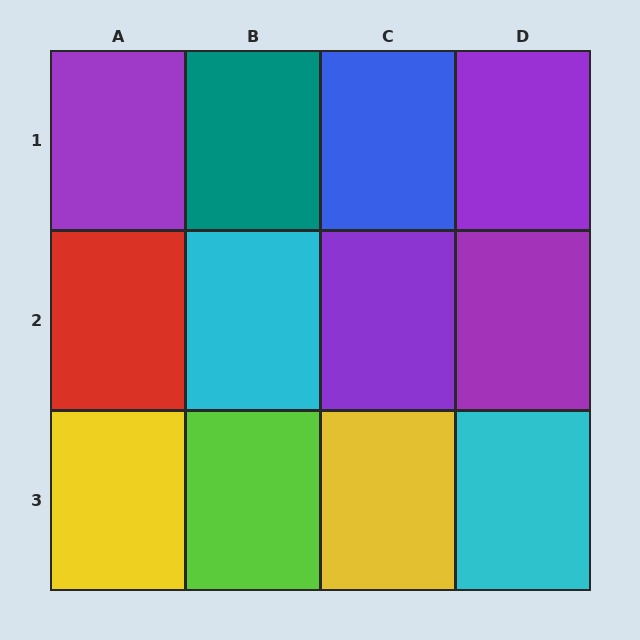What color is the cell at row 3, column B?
Lime.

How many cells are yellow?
2 cells are yellow.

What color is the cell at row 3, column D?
Cyan.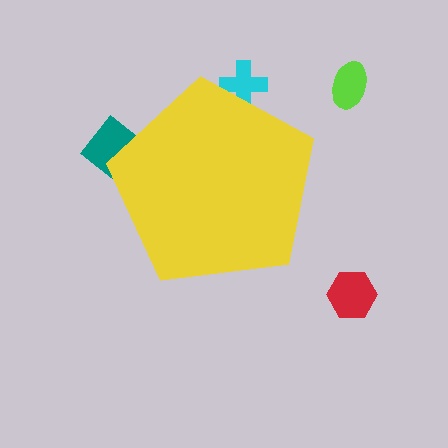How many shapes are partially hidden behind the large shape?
2 shapes are partially hidden.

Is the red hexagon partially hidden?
No, the red hexagon is fully visible.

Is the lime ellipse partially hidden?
No, the lime ellipse is fully visible.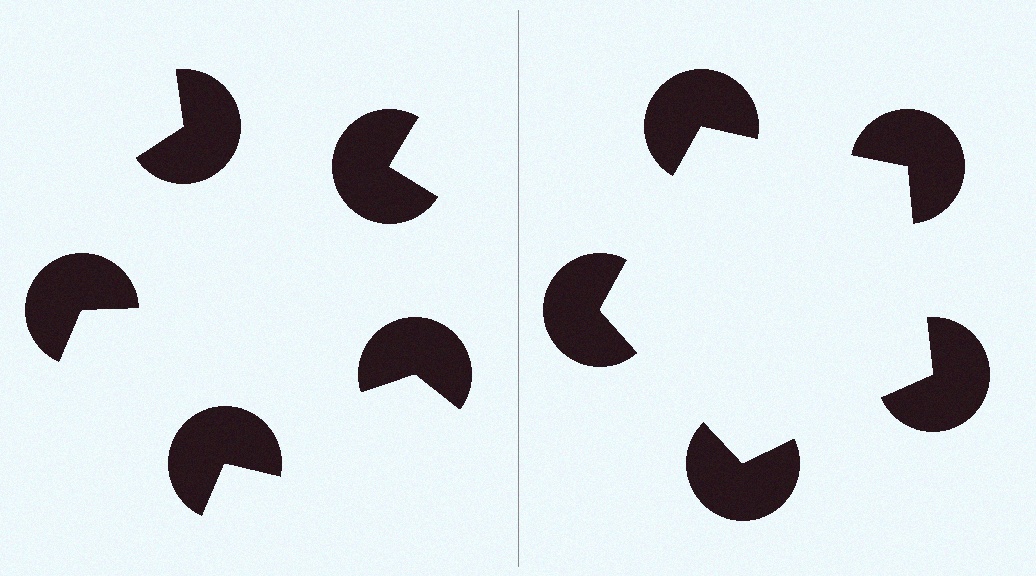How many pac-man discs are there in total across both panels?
10 — 5 on each side.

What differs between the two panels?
The pac-man discs are positioned identically on both sides; only the wedge orientations differ. On the right they align to a pentagon; on the left they are misaligned.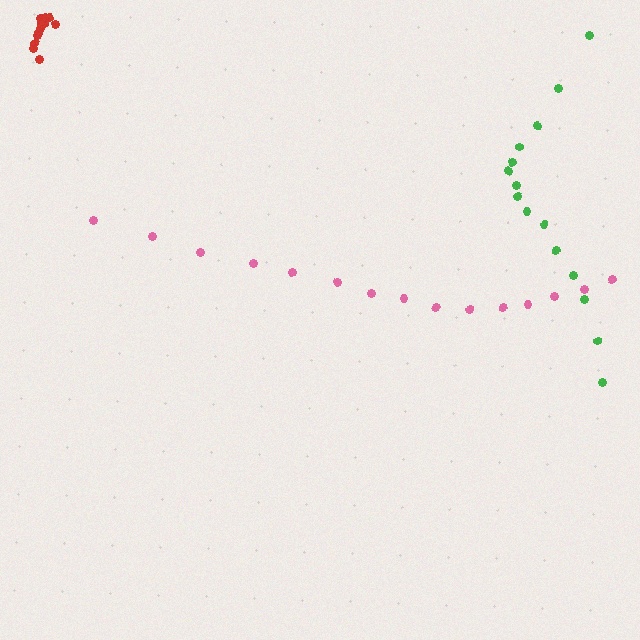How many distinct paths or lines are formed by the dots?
There are 3 distinct paths.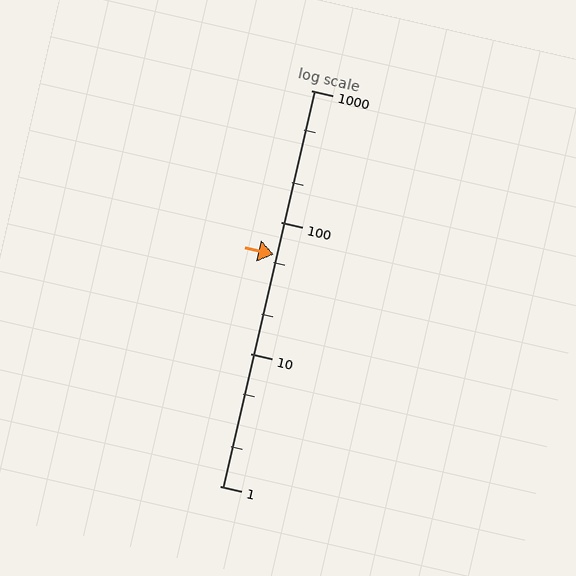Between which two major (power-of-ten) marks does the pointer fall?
The pointer is between 10 and 100.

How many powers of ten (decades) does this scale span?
The scale spans 3 decades, from 1 to 1000.